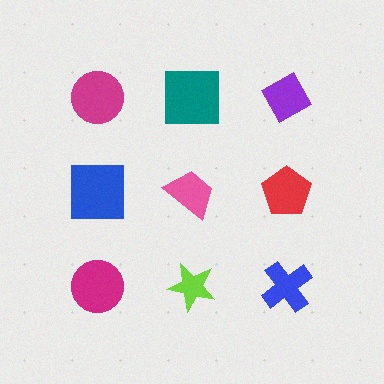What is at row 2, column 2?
A pink trapezoid.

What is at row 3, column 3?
A blue cross.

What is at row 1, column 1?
A magenta circle.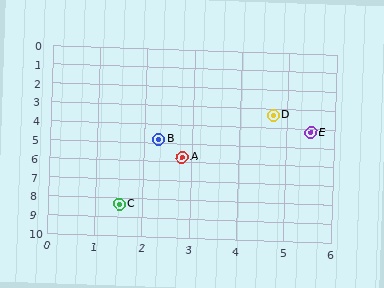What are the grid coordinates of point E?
Point E is at approximately (5.5, 4.2).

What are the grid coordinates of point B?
Point B is at approximately (2.3, 4.8).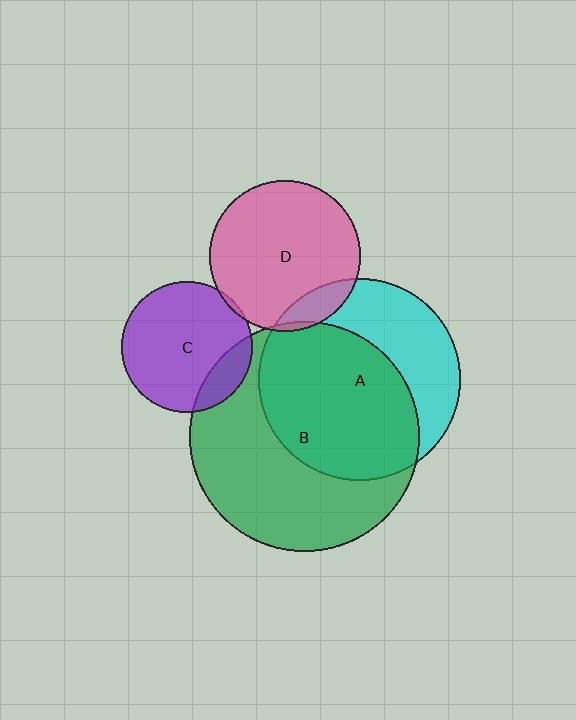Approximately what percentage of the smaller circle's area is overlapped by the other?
Approximately 60%.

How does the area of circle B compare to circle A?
Approximately 1.3 times.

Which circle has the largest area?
Circle B (green).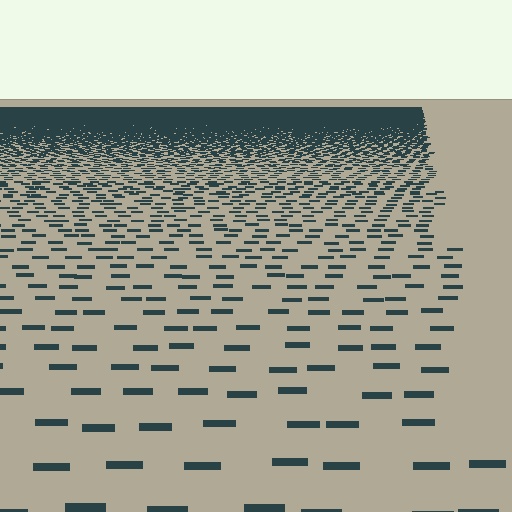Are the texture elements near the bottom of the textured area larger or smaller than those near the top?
Larger. Near the bottom, elements are closer to the viewer and appear at a bigger on-screen size.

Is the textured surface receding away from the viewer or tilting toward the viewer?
The surface is receding away from the viewer. Texture elements get smaller and denser toward the top.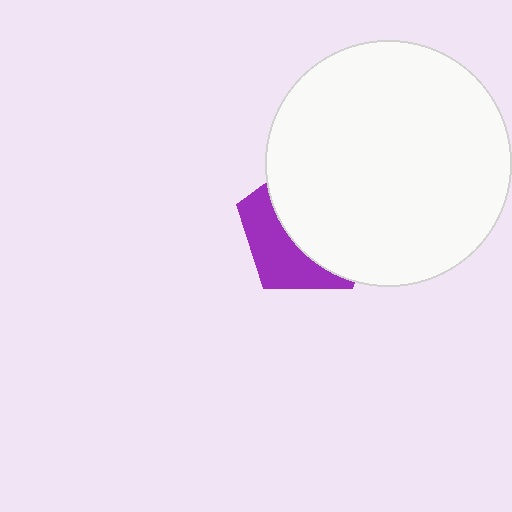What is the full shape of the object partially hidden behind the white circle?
The partially hidden object is a purple pentagon.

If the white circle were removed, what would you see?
You would see the complete purple pentagon.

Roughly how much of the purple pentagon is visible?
A small part of it is visible (roughly 37%).